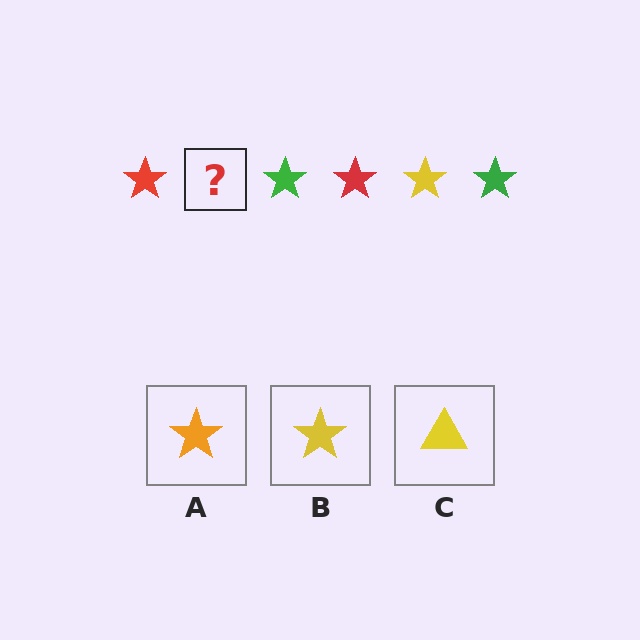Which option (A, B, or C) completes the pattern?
B.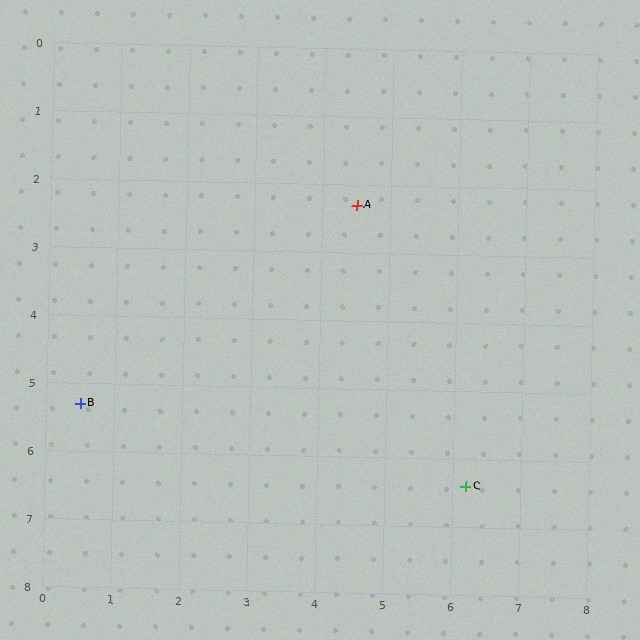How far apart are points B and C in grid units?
Points B and C are about 5.8 grid units apart.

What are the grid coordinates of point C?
Point C is at approximately (6.2, 6.4).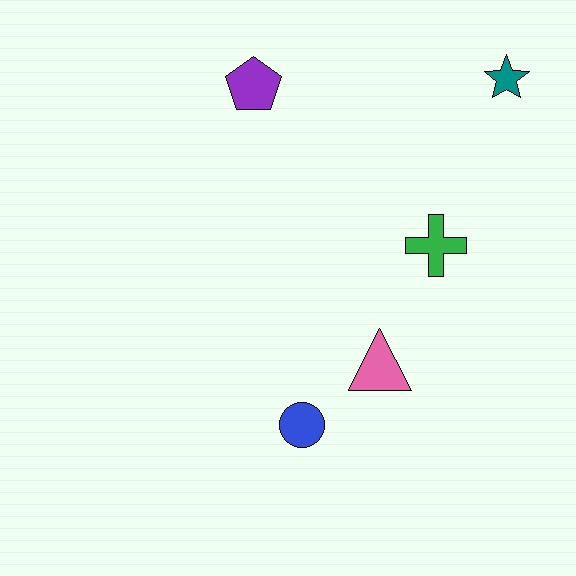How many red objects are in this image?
There are no red objects.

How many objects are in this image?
There are 5 objects.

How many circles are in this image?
There is 1 circle.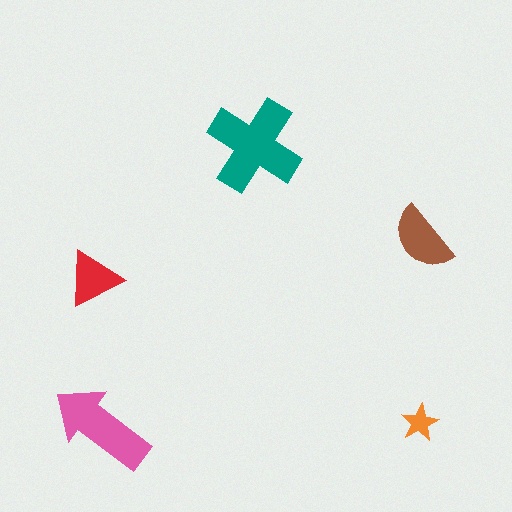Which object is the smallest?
The orange star.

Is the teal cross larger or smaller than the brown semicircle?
Larger.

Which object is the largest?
The teal cross.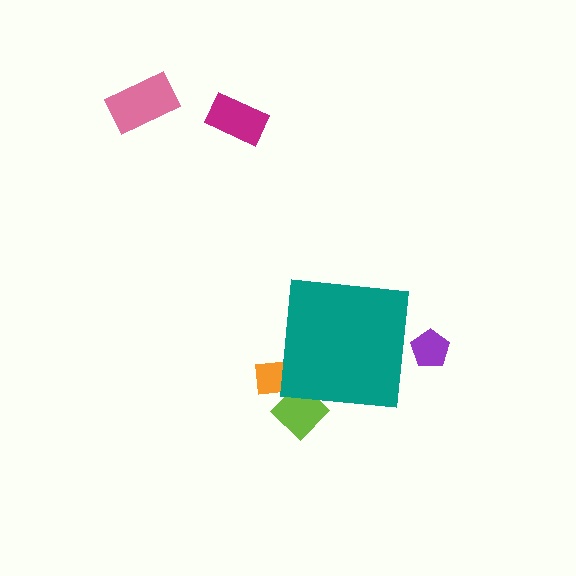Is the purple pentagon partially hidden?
Yes, the purple pentagon is partially hidden behind the teal square.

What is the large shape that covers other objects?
A teal square.